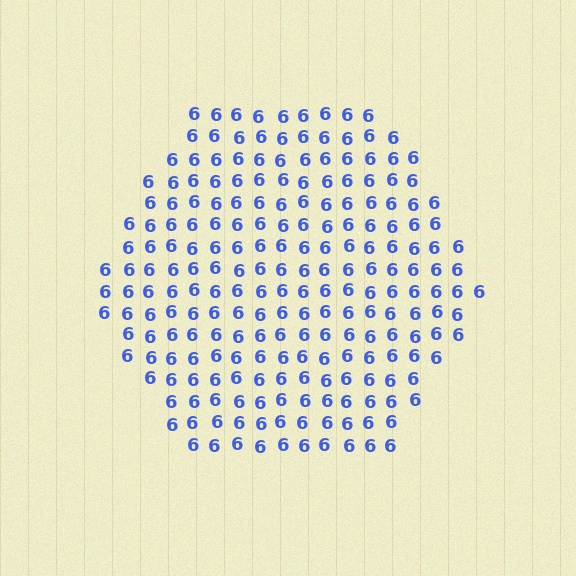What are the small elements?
The small elements are digit 6's.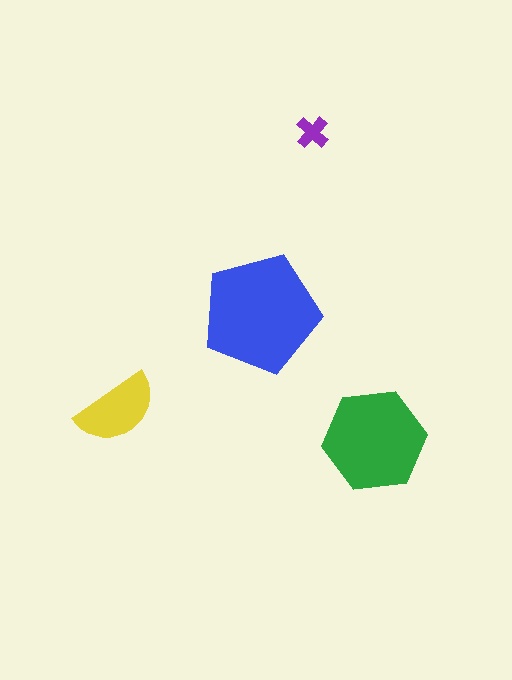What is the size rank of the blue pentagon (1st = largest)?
1st.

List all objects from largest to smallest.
The blue pentagon, the green hexagon, the yellow semicircle, the purple cross.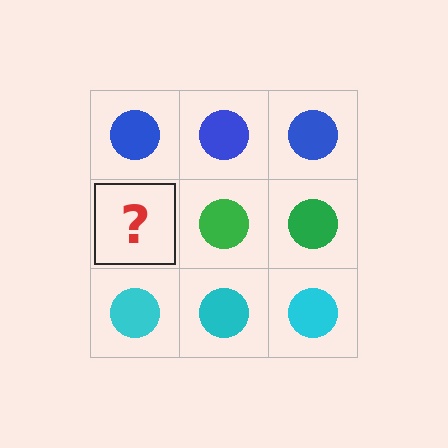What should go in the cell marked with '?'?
The missing cell should contain a green circle.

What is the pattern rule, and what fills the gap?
The rule is that each row has a consistent color. The gap should be filled with a green circle.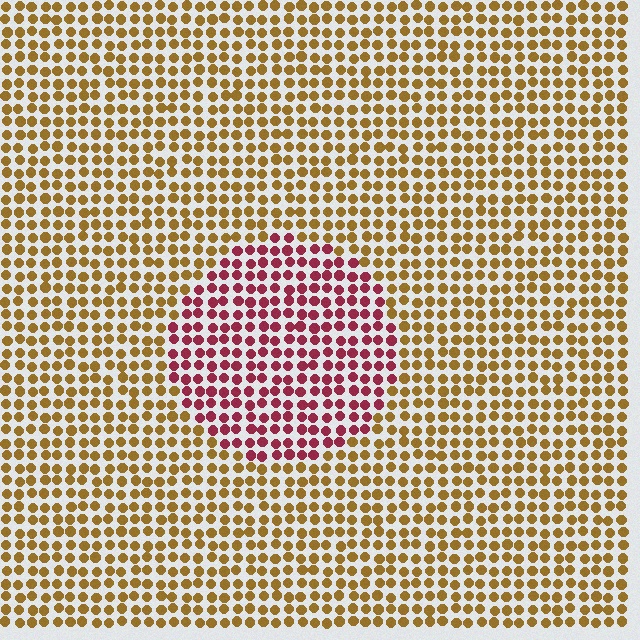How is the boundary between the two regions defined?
The boundary is defined purely by a slight shift in hue (about 57 degrees). Spacing, size, and orientation are identical on both sides.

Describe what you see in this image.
The image is filled with small brown elements in a uniform arrangement. A circle-shaped region is visible where the elements are tinted to a slightly different hue, forming a subtle color boundary.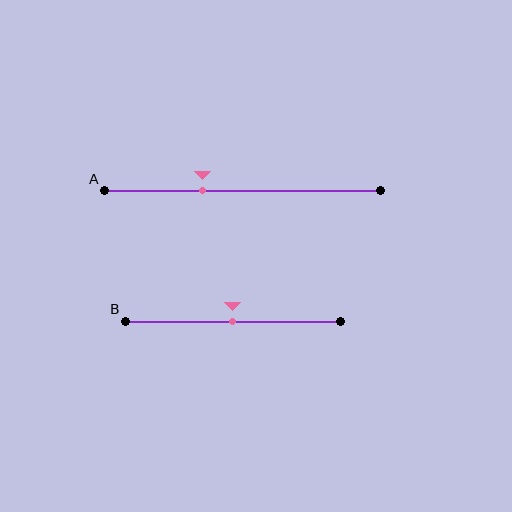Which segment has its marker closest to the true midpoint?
Segment B has its marker closest to the true midpoint.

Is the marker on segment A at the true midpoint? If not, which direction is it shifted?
No, the marker on segment A is shifted to the left by about 14% of the segment length.